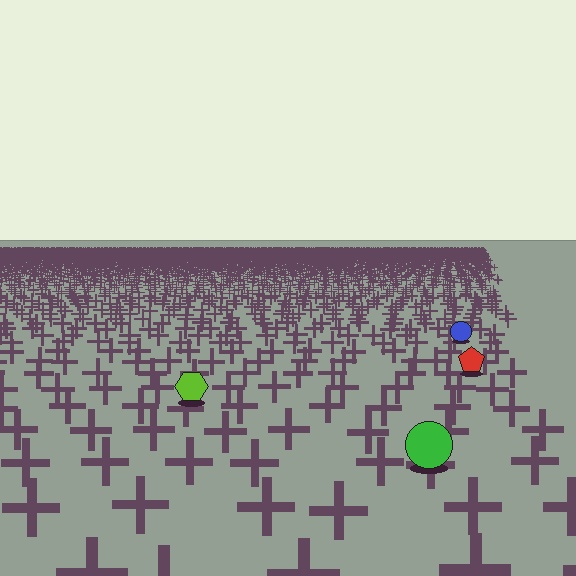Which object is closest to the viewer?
The green circle is closest. The texture marks near it are larger and more spread out.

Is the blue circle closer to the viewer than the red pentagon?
No. The red pentagon is closer — you can tell from the texture gradient: the ground texture is coarser near it.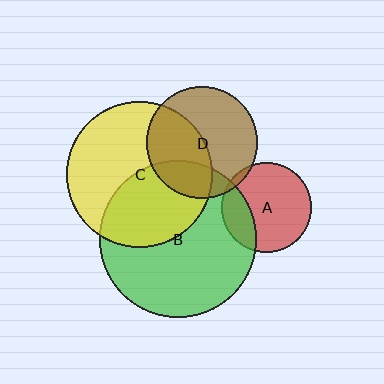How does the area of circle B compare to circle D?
Approximately 2.0 times.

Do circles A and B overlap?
Yes.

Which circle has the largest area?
Circle B (green).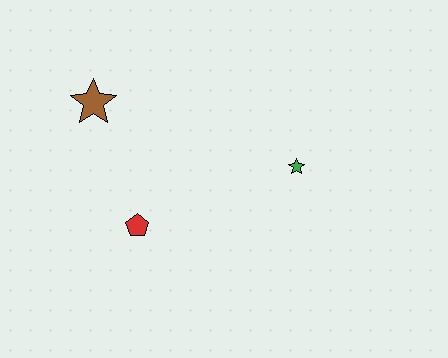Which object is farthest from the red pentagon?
The green star is farthest from the red pentagon.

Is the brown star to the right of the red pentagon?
No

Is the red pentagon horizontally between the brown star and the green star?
Yes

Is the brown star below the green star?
No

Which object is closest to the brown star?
The red pentagon is closest to the brown star.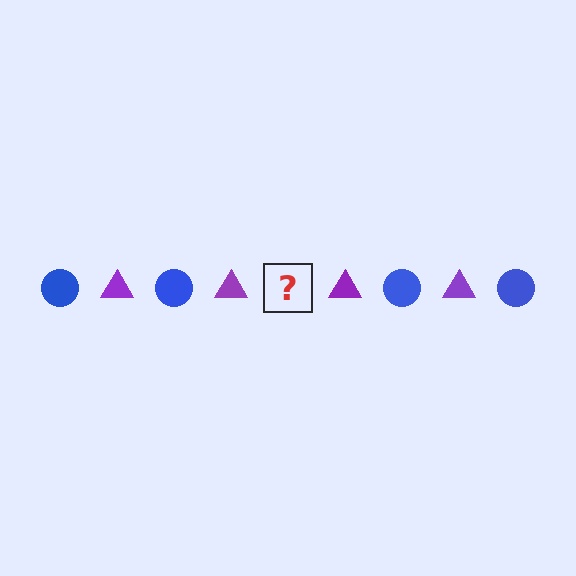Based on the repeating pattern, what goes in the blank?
The blank should be a blue circle.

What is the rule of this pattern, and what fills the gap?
The rule is that the pattern alternates between blue circle and purple triangle. The gap should be filled with a blue circle.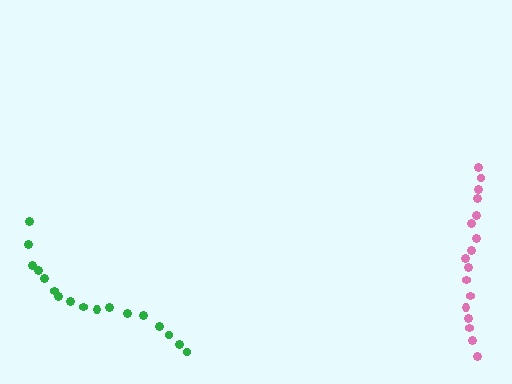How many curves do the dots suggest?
There are 2 distinct paths.